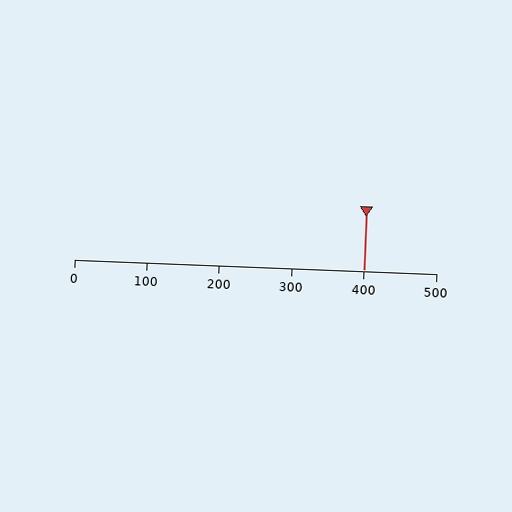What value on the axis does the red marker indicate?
The marker indicates approximately 400.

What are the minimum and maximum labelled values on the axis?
The axis runs from 0 to 500.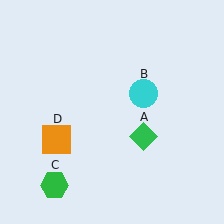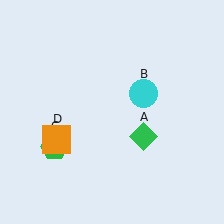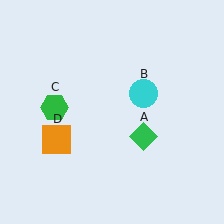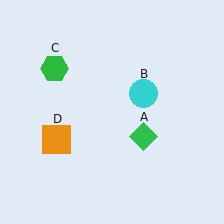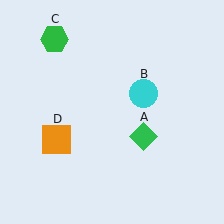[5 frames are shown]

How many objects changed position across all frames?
1 object changed position: green hexagon (object C).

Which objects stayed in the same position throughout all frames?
Green diamond (object A) and cyan circle (object B) and orange square (object D) remained stationary.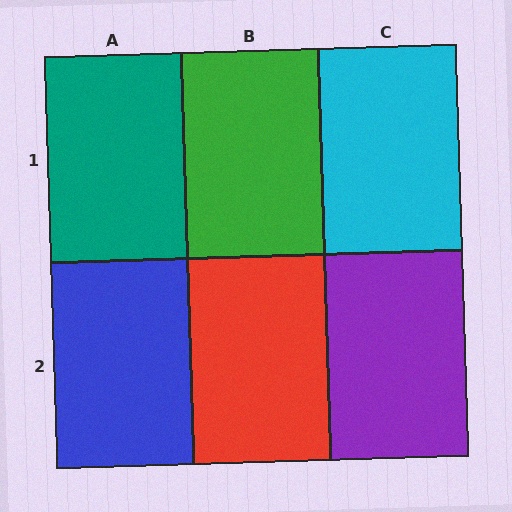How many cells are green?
1 cell is green.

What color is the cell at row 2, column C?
Purple.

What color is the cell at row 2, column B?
Red.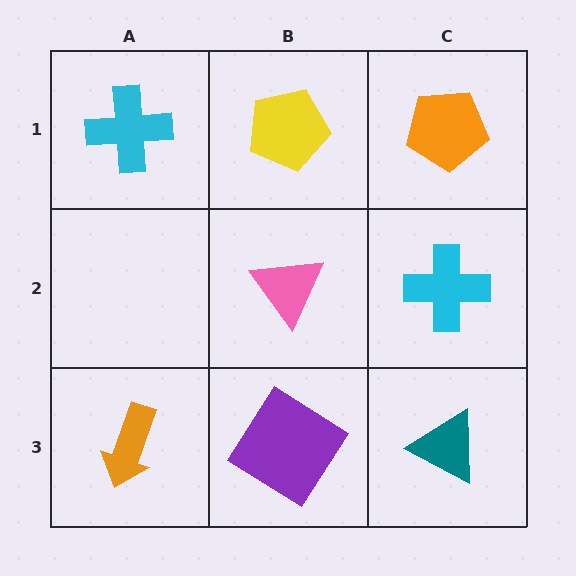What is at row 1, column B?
A yellow pentagon.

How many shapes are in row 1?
3 shapes.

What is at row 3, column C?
A teal triangle.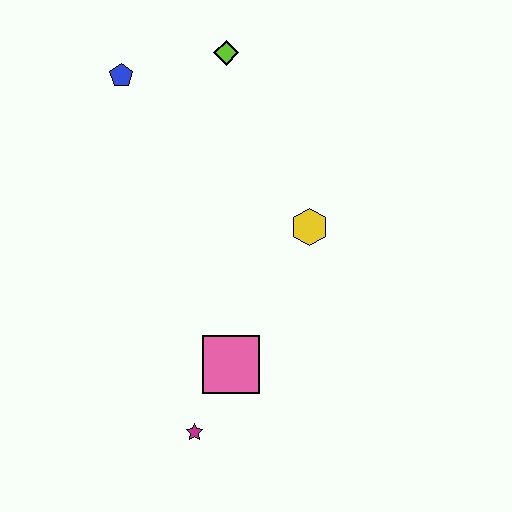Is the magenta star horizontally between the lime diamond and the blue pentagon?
Yes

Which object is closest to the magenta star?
The pink square is closest to the magenta star.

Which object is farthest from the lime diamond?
The magenta star is farthest from the lime diamond.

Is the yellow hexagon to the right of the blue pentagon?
Yes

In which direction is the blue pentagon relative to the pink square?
The blue pentagon is above the pink square.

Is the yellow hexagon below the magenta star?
No